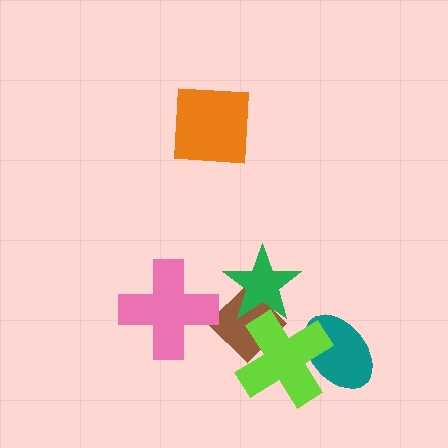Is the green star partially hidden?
Yes, it is partially covered by another shape.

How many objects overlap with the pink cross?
1 object overlaps with the pink cross.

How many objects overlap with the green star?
2 objects overlap with the green star.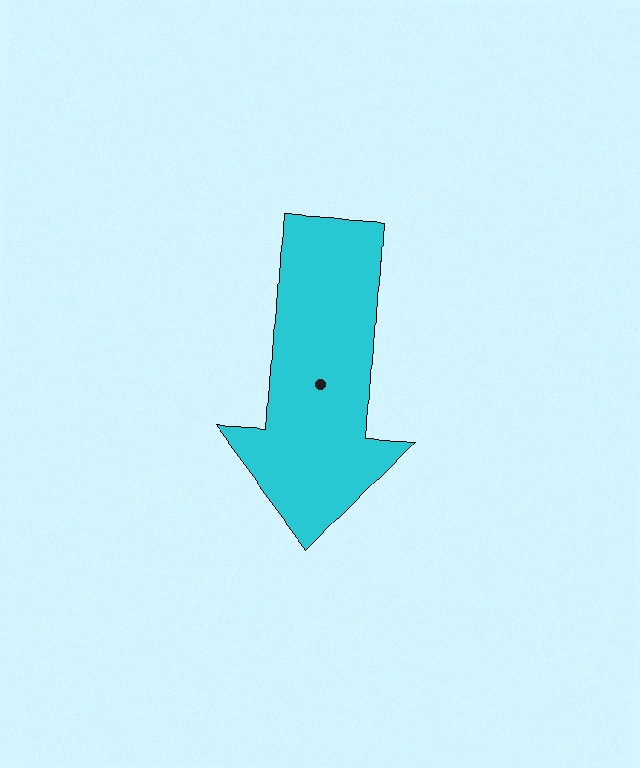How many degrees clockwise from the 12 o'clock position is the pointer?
Approximately 184 degrees.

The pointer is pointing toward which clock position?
Roughly 6 o'clock.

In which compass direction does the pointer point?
South.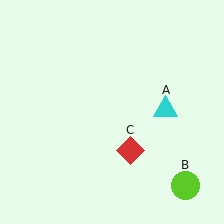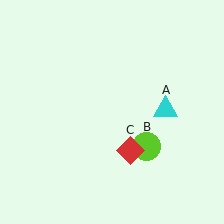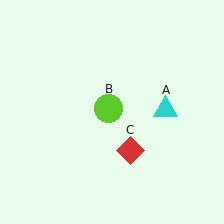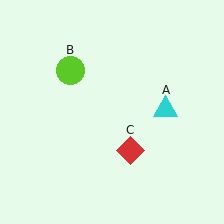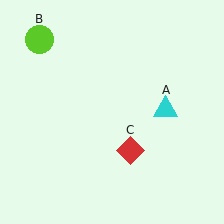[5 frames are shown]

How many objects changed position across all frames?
1 object changed position: lime circle (object B).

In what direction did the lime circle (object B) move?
The lime circle (object B) moved up and to the left.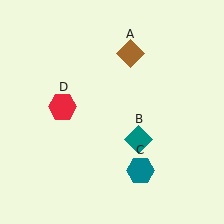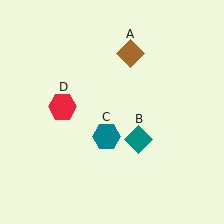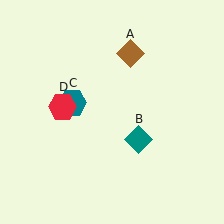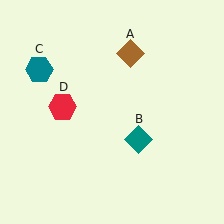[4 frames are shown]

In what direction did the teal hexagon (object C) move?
The teal hexagon (object C) moved up and to the left.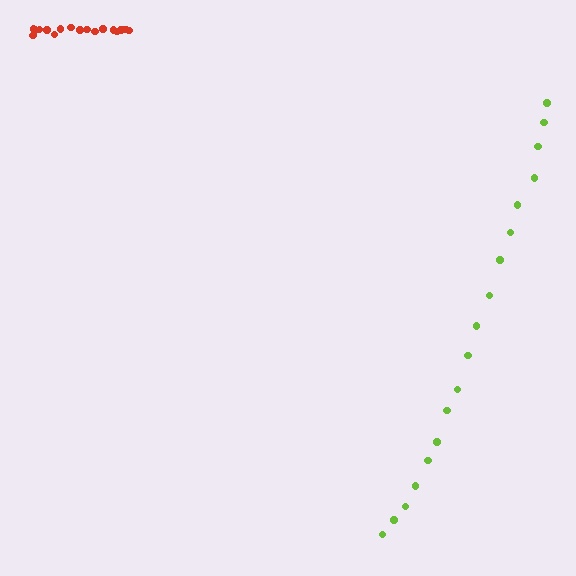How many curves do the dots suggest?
There are 2 distinct paths.